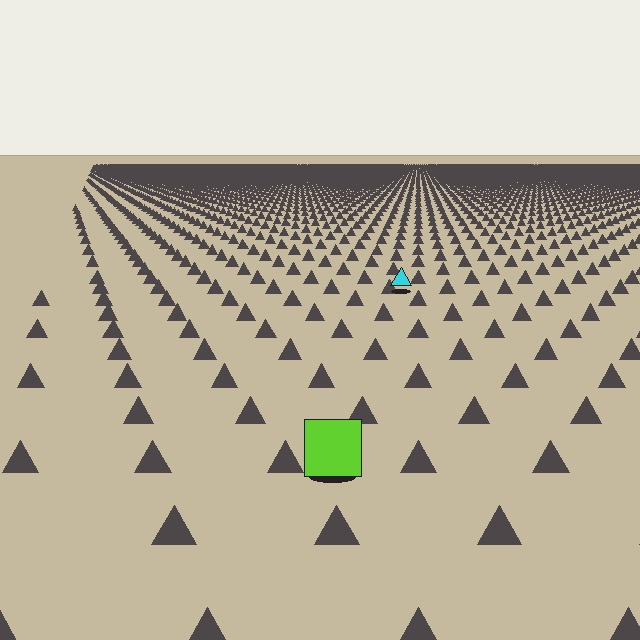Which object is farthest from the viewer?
The cyan triangle is farthest from the viewer. It appears smaller and the ground texture around it is denser.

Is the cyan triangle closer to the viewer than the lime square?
No. The lime square is closer — you can tell from the texture gradient: the ground texture is coarser near it.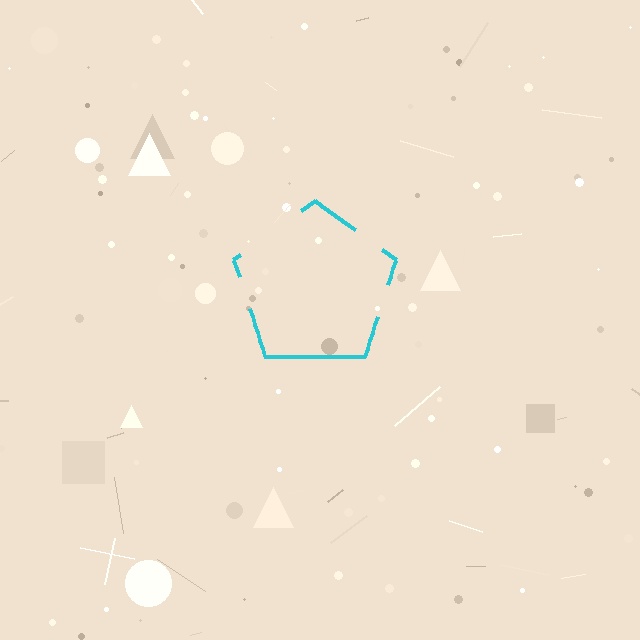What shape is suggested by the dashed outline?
The dashed outline suggests a pentagon.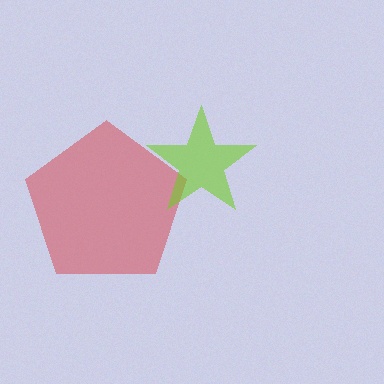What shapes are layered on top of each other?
The layered shapes are: a red pentagon, a lime star.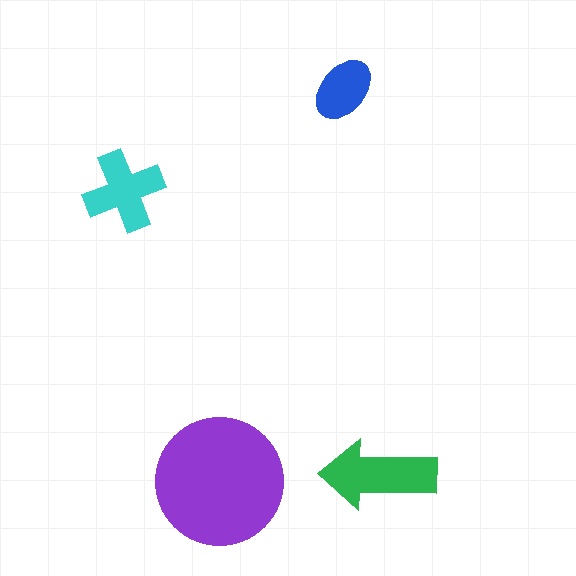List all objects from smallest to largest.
The blue ellipse, the cyan cross, the green arrow, the purple circle.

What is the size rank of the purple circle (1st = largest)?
1st.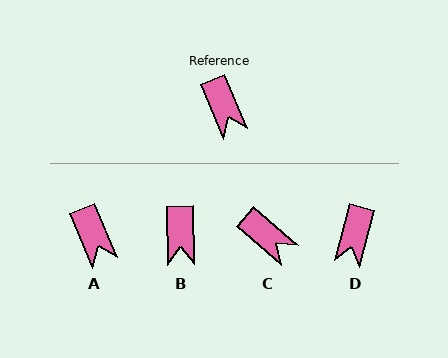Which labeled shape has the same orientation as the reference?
A.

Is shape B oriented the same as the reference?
No, it is off by about 21 degrees.